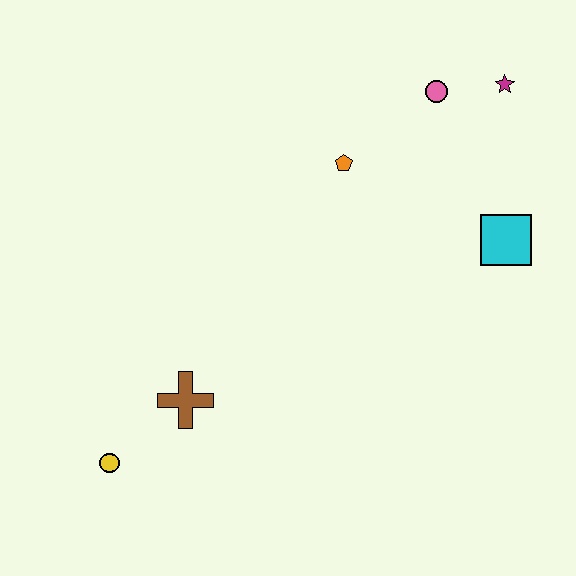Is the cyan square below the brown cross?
No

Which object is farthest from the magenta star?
The yellow circle is farthest from the magenta star.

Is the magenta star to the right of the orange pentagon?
Yes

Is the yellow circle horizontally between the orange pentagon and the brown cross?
No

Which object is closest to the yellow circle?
The brown cross is closest to the yellow circle.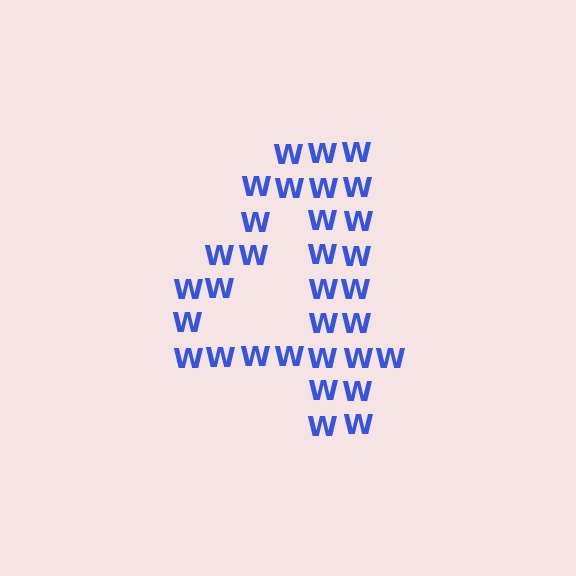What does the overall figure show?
The overall figure shows the digit 4.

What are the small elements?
The small elements are letter W's.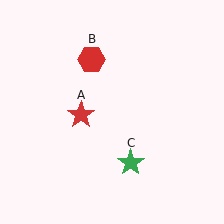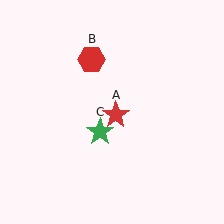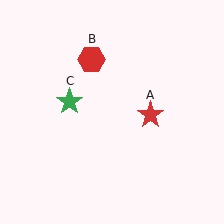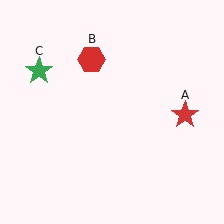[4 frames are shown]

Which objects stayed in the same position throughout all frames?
Red hexagon (object B) remained stationary.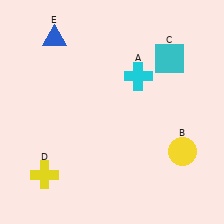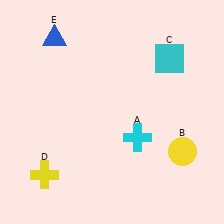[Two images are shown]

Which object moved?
The cyan cross (A) moved down.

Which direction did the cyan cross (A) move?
The cyan cross (A) moved down.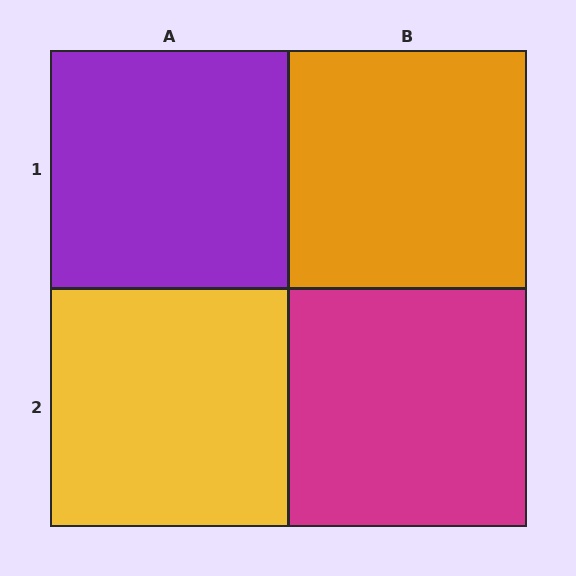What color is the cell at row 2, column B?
Magenta.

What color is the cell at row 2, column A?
Yellow.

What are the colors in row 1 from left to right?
Purple, orange.